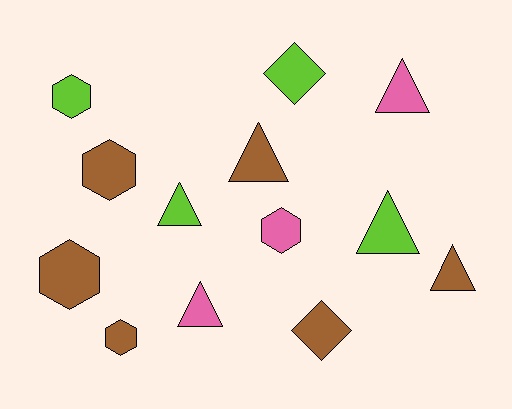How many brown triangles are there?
There are 2 brown triangles.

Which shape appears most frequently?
Triangle, with 6 objects.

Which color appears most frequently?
Brown, with 6 objects.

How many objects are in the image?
There are 13 objects.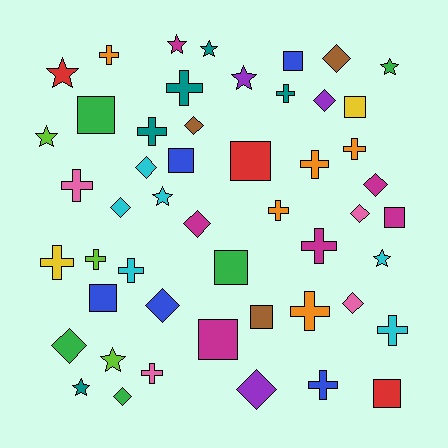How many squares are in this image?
There are 11 squares.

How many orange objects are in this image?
There are 5 orange objects.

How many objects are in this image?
There are 50 objects.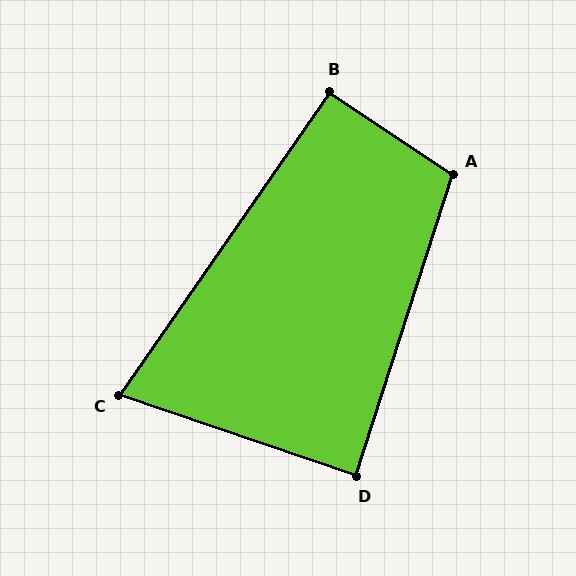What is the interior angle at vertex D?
Approximately 89 degrees (approximately right).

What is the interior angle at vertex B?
Approximately 91 degrees (approximately right).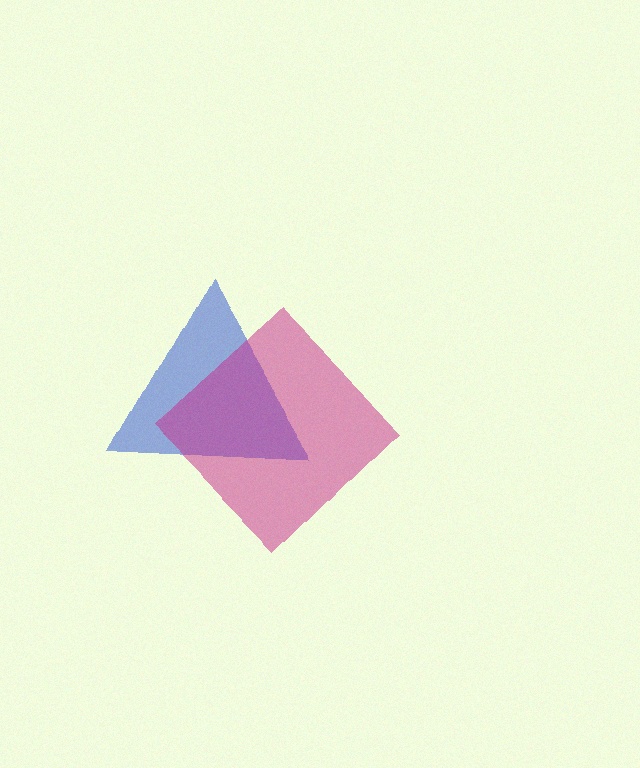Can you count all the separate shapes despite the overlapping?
Yes, there are 2 separate shapes.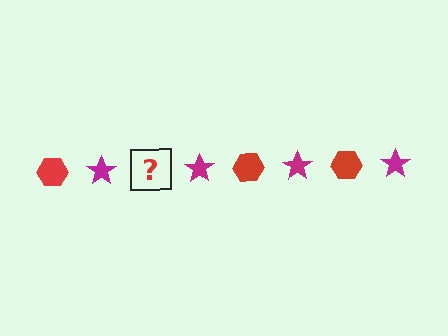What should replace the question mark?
The question mark should be replaced with a red hexagon.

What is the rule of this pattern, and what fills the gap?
The rule is that the pattern alternates between red hexagon and magenta star. The gap should be filled with a red hexagon.